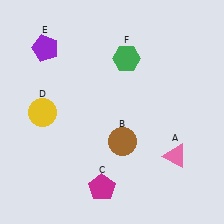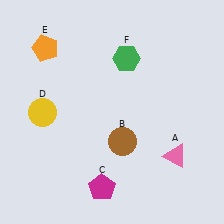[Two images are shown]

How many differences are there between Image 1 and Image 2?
There is 1 difference between the two images.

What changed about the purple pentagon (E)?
In Image 1, E is purple. In Image 2, it changed to orange.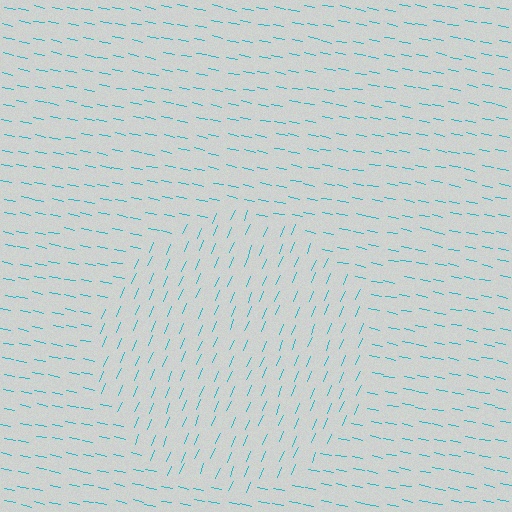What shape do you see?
I see a circle.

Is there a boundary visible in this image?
Yes, there is a texture boundary formed by a change in line orientation.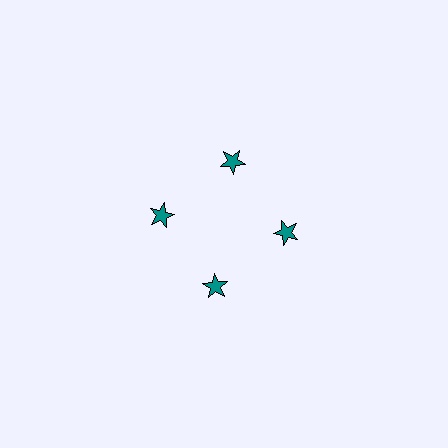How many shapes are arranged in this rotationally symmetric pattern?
There are 4 shapes, arranged in 4 groups of 1.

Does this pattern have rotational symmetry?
Yes, this pattern has 4-fold rotational symmetry. It looks the same after rotating 90 degrees around the center.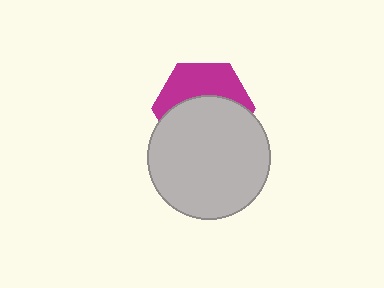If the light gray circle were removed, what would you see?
You would see the complete magenta hexagon.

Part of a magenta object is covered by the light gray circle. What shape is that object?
It is a hexagon.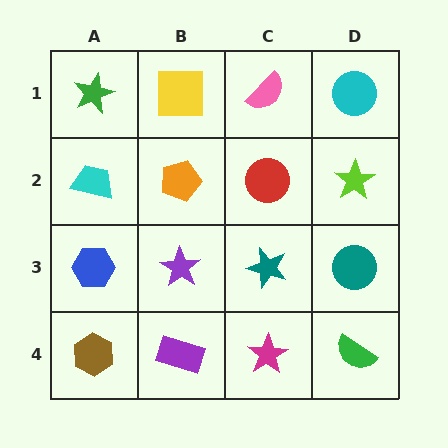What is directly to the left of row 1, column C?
A yellow square.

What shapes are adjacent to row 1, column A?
A cyan trapezoid (row 2, column A), a yellow square (row 1, column B).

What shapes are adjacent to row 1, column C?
A red circle (row 2, column C), a yellow square (row 1, column B), a cyan circle (row 1, column D).